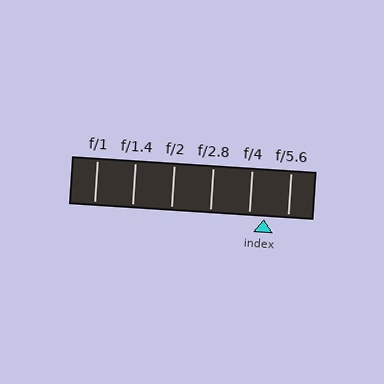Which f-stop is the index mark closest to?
The index mark is closest to f/4.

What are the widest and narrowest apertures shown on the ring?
The widest aperture shown is f/1 and the narrowest is f/5.6.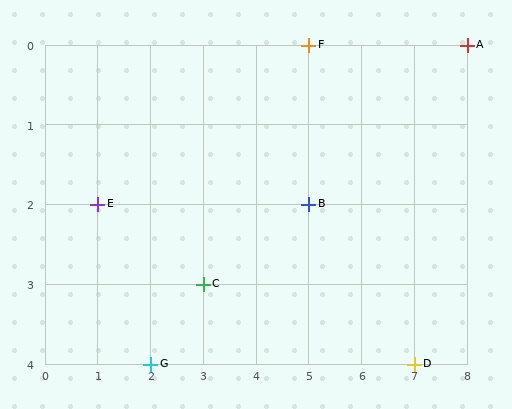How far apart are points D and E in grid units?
Points D and E are 6 columns and 2 rows apart (about 6.3 grid units diagonally).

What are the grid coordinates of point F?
Point F is at grid coordinates (5, 0).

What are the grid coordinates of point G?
Point G is at grid coordinates (2, 4).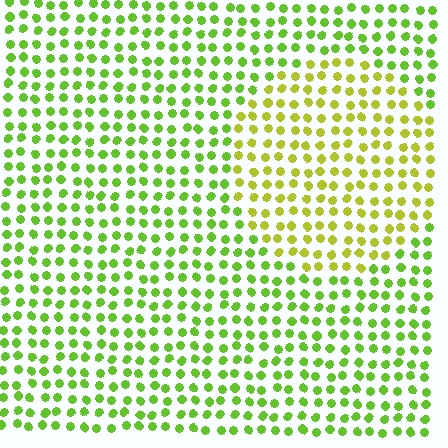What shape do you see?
I see a circle.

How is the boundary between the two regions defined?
The boundary is defined purely by a slight shift in hue (about 30 degrees). Spacing, size, and orientation are identical on both sides.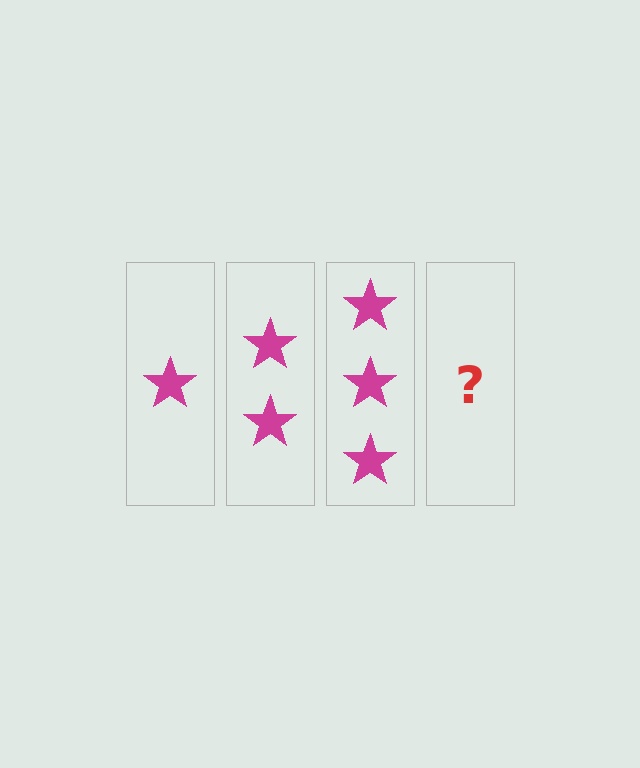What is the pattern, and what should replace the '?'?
The pattern is that each step adds one more star. The '?' should be 4 stars.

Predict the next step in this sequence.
The next step is 4 stars.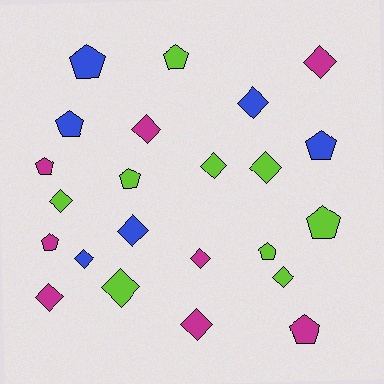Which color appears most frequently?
Lime, with 9 objects.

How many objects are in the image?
There are 23 objects.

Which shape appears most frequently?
Diamond, with 13 objects.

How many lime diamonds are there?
There are 5 lime diamonds.